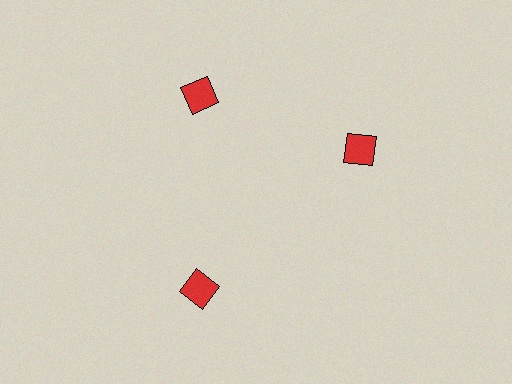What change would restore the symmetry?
The symmetry would be restored by rotating it back into even spacing with its neighbors so that all 3 squares sit at equal angles and equal distance from the center.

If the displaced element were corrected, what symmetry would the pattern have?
It would have 3-fold rotational symmetry — the pattern would map onto itself every 120 degrees.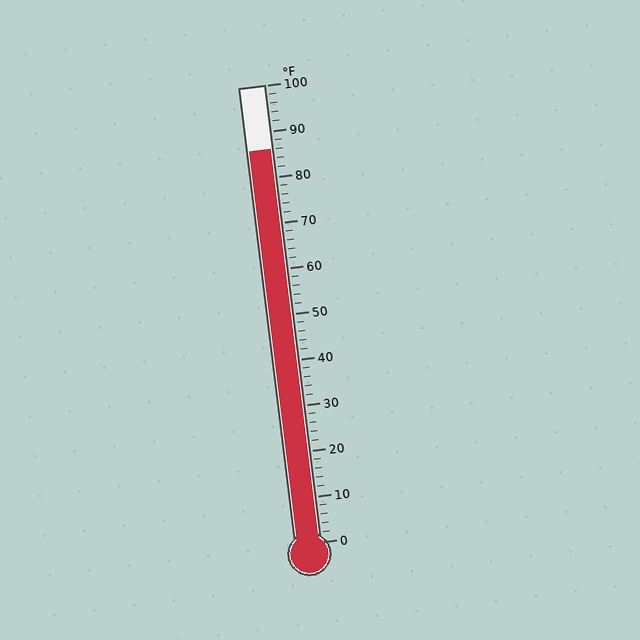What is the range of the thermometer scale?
The thermometer scale ranges from 0°F to 100°F.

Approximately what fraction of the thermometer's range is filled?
The thermometer is filled to approximately 85% of its range.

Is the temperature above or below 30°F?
The temperature is above 30°F.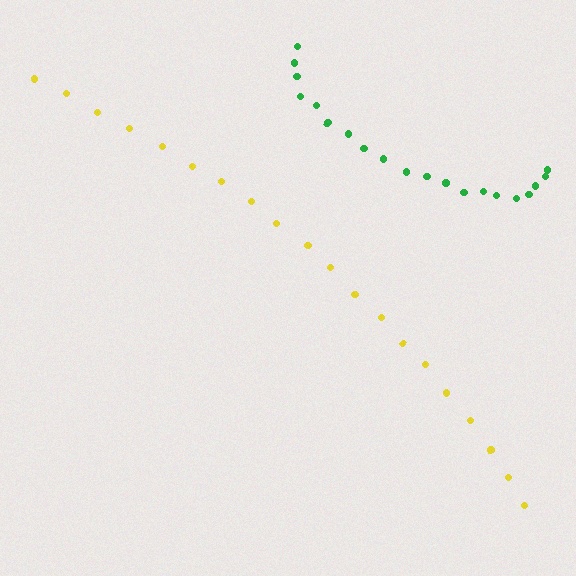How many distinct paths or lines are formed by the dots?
There are 2 distinct paths.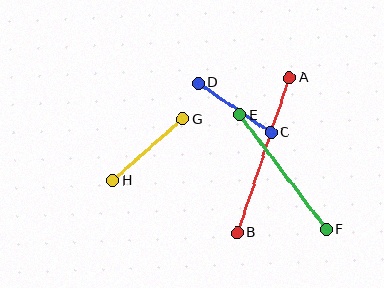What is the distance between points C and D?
The distance is approximately 88 pixels.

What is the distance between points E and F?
The distance is approximately 144 pixels.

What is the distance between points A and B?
The distance is approximately 164 pixels.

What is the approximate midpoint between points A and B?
The midpoint is at approximately (263, 155) pixels.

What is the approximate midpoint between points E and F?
The midpoint is at approximately (283, 172) pixels.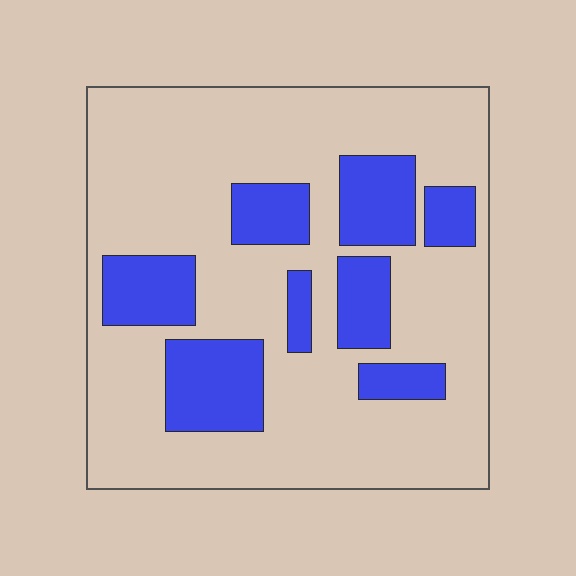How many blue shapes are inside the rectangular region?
8.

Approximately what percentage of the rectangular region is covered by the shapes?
Approximately 25%.